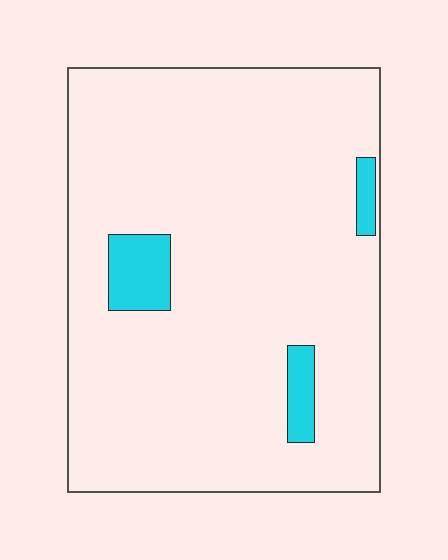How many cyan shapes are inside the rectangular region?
3.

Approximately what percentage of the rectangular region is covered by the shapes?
Approximately 5%.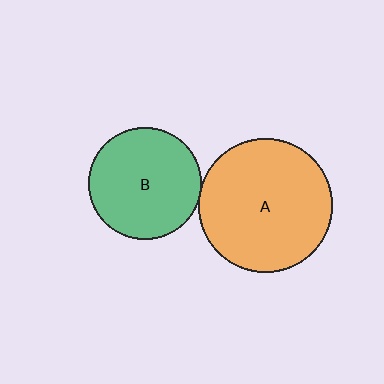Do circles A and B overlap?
Yes.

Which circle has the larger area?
Circle A (orange).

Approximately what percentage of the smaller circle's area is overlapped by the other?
Approximately 5%.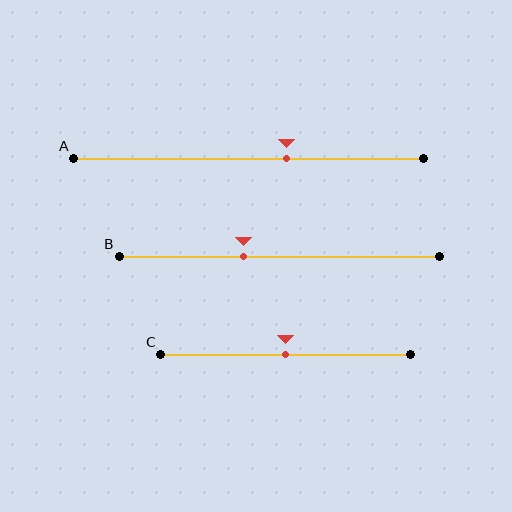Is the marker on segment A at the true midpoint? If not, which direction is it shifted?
No, the marker on segment A is shifted to the right by about 11% of the segment length.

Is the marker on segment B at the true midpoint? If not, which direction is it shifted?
No, the marker on segment B is shifted to the left by about 11% of the segment length.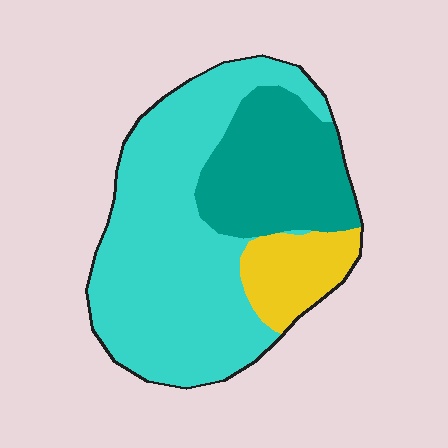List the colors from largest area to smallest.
From largest to smallest: cyan, teal, yellow.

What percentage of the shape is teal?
Teal takes up between a quarter and a half of the shape.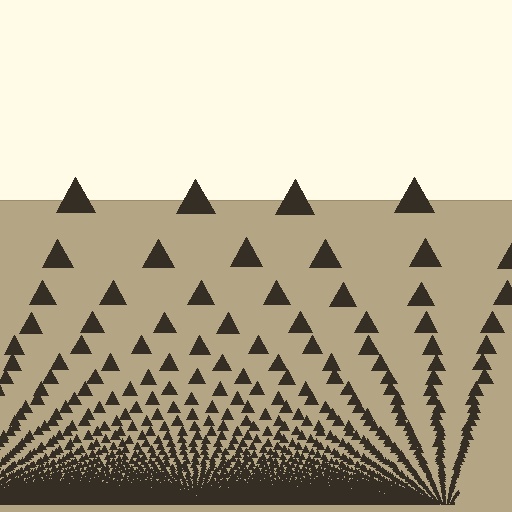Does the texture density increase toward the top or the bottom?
Density increases toward the bottom.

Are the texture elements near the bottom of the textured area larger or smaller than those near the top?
Smaller. The gradient is inverted — elements near the bottom are smaller and denser.